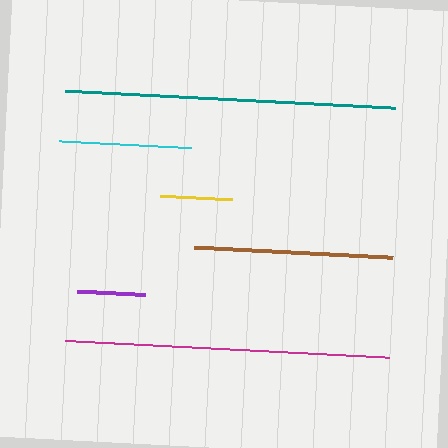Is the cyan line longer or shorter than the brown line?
The brown line is longer than the cyan line.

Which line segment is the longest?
The teal line is the longest at approximately 331 pixels.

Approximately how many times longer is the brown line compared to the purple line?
The brown line is approximately 2.9 times the length of the purple line.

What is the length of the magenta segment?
The magenta segment is approximately 325 pixels long.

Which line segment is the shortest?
The purple line is the shortest at approximately 68 pixels.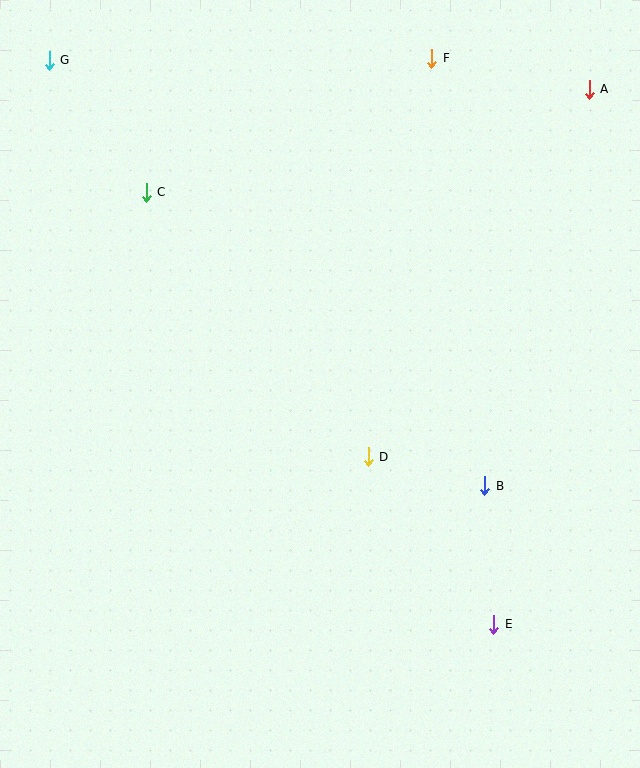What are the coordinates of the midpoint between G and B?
The midpoint between G and B is at (267, 273).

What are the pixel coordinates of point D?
Point D is at (368, 457).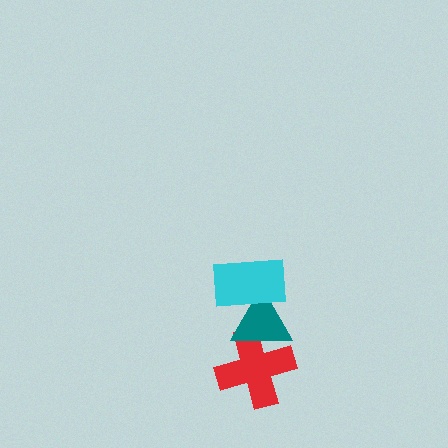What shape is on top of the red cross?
The teal triangle is on top of the red cross.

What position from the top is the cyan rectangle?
The cyan rectangle is 1st from the top.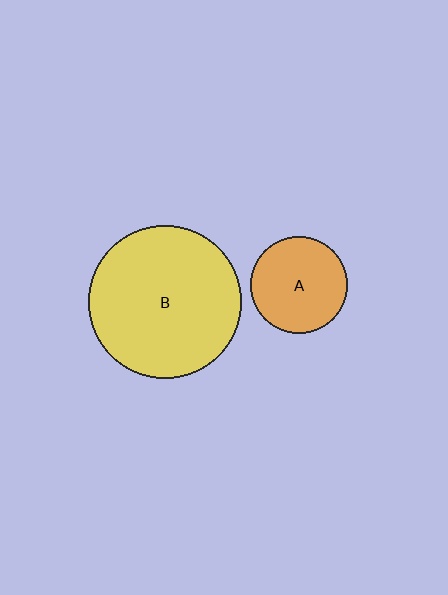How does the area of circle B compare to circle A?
Approximately 2.5 times.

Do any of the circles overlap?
No, none of the circles overlap.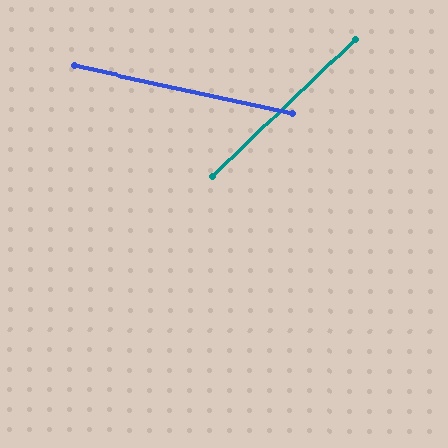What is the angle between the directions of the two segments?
Approximately 57 degrees.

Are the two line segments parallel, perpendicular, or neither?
Neither parallel nor perpendicular — they differ by about 57°.